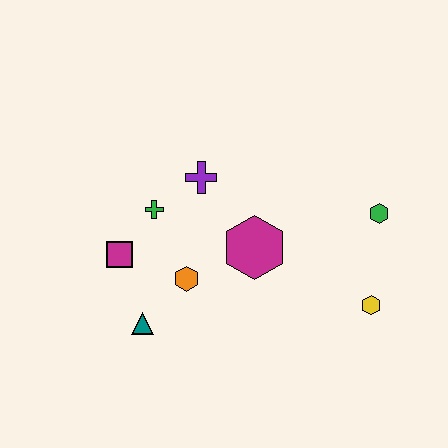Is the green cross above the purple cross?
No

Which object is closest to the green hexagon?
The yellow hexagon is closest to the green hexagon.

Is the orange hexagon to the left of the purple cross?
Yes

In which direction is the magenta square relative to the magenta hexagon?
The magenta square is to the left of the magenta hexagon.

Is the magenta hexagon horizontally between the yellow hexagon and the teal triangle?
Yes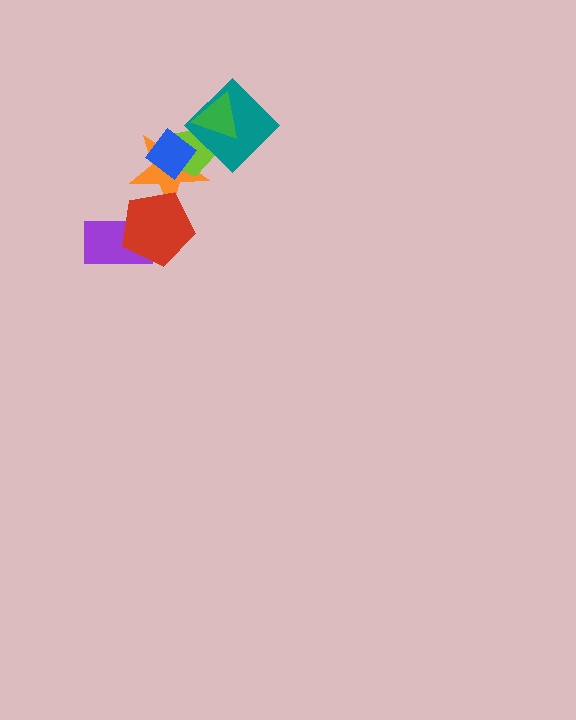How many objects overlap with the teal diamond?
3 objects overlap with the teal diamond.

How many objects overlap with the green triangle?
2 objects overlap with the green triangle.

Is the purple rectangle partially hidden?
Yes, it is partially covered by another shape.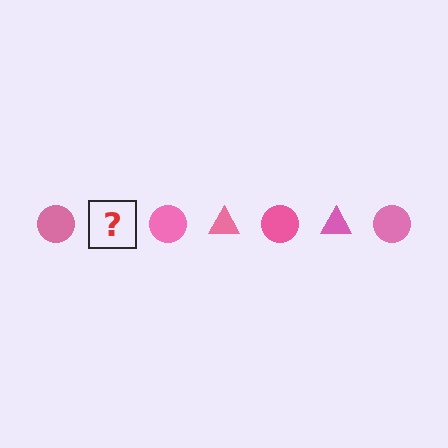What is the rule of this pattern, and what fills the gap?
The rule is that the pattern cycles through circle, triangle shapes in pink. The gap should be filled with a pink triangle.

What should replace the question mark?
The question mark should be replaced with a pink triangle.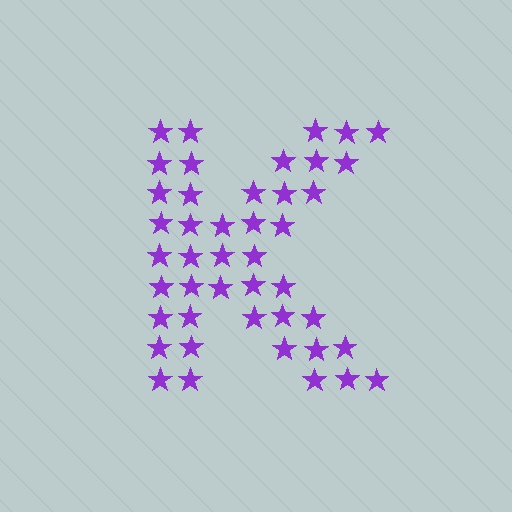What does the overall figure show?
The overall figure shows the letter K.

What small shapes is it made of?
It is made of small stars.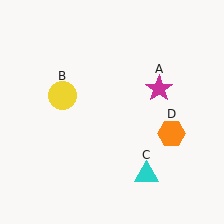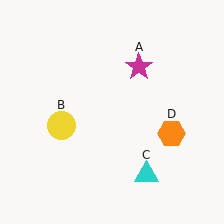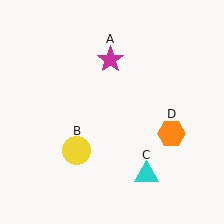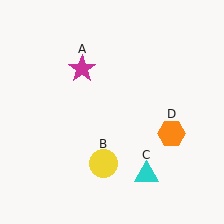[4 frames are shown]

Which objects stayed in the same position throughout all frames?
Cyan triangle (object C) and orange hexagon (object D) remained stationary.